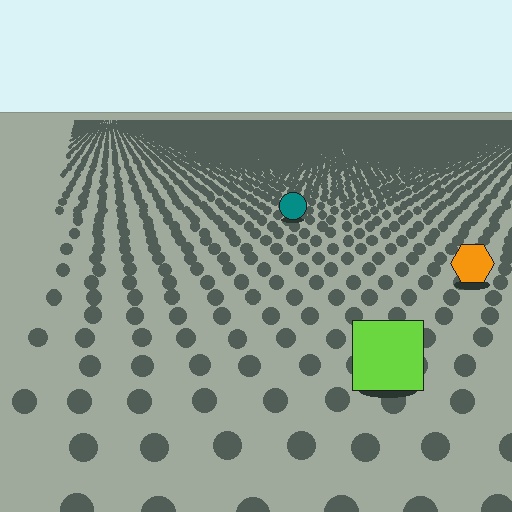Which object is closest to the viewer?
The lime square is closest. The texture marks near it are larger and more spread out.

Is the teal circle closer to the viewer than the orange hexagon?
No. The orange hexagon is closer — you can tell from the texture gradient: the ground texture is coarser near it.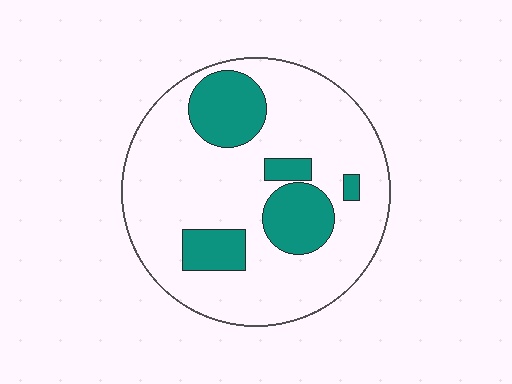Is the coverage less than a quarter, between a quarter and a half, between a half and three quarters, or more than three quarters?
Less than a quarter.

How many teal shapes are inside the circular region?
5.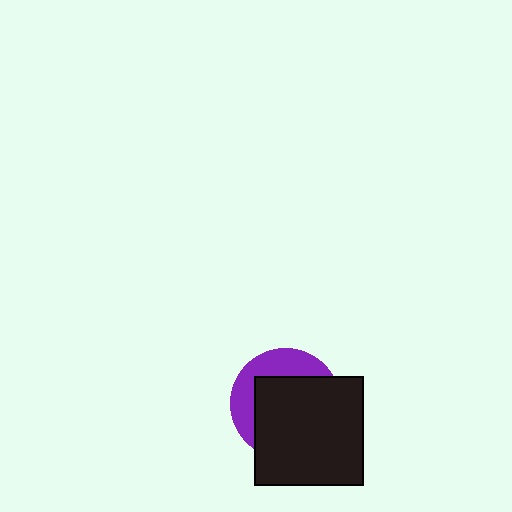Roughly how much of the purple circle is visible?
A small part of it is visible (roughly 33%).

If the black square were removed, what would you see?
You would see the complete purple circle.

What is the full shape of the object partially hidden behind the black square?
The partially hidden object is a purple circle.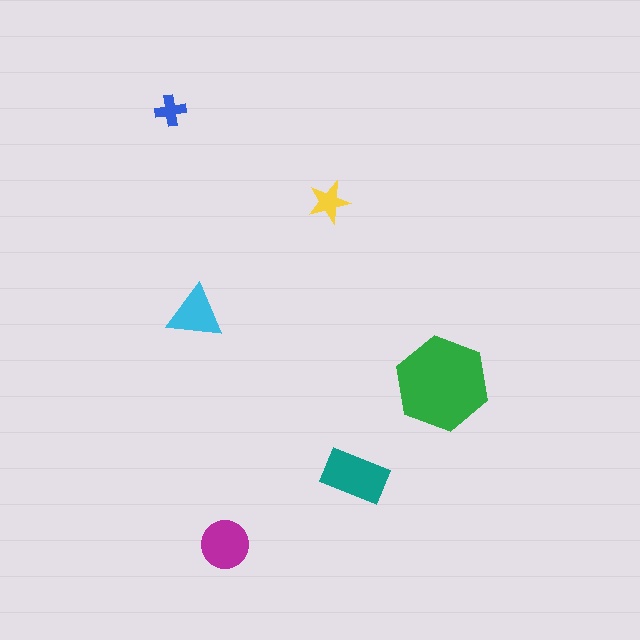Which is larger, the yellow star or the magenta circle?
The magenta circle.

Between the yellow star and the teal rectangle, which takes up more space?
The teal rectangle.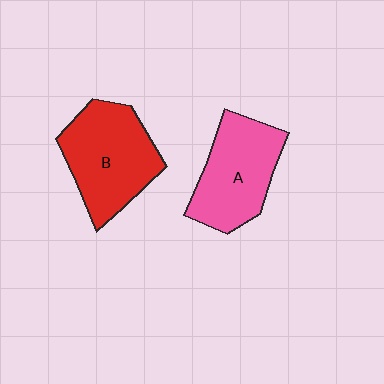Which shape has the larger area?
Shape B (red).